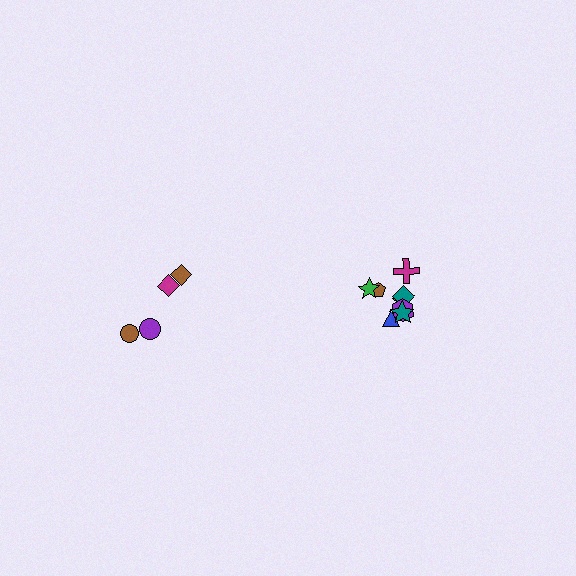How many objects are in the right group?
There are 8 objects.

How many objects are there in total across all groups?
There are 12 objects.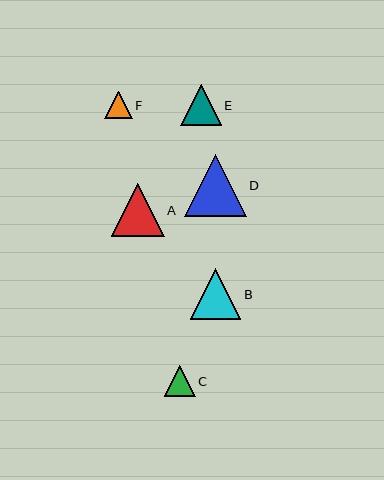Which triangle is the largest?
Triangle D is the largest with a size of approximately 62 pixels.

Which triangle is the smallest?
Triangle F is the smallest with a size of approximately 27 pixels.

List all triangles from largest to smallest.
From largest to smallest: D, A, B, E, C, F.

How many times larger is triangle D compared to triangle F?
Triangle D is approximately 2.3 times the size of triangle F.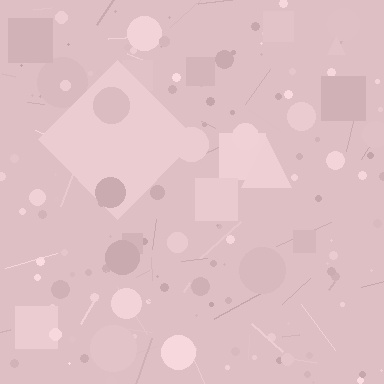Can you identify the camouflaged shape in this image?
The camouflaged shape is a diamond.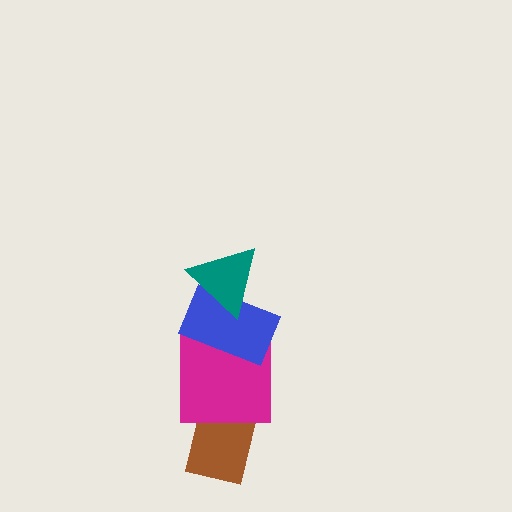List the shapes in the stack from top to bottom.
From top to bottom: the teal triangle, the blue rectangle, the magenta square, the brown rectangle.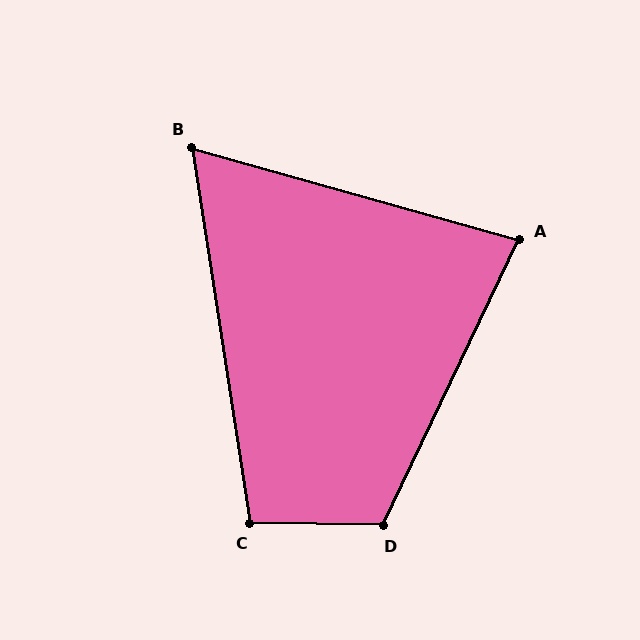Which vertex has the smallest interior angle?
B, at approximately 65 degrees.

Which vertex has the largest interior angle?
D, at approximately 115 degrees.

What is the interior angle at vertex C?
Approximately 100 degrees (obtuse).